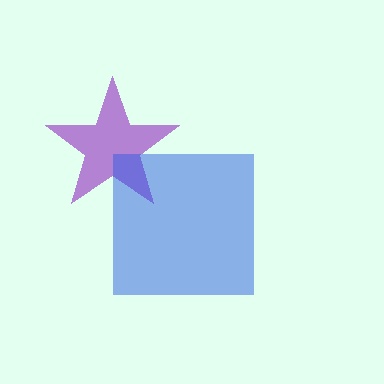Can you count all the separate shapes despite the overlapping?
Yes, there are 2 separate shapes.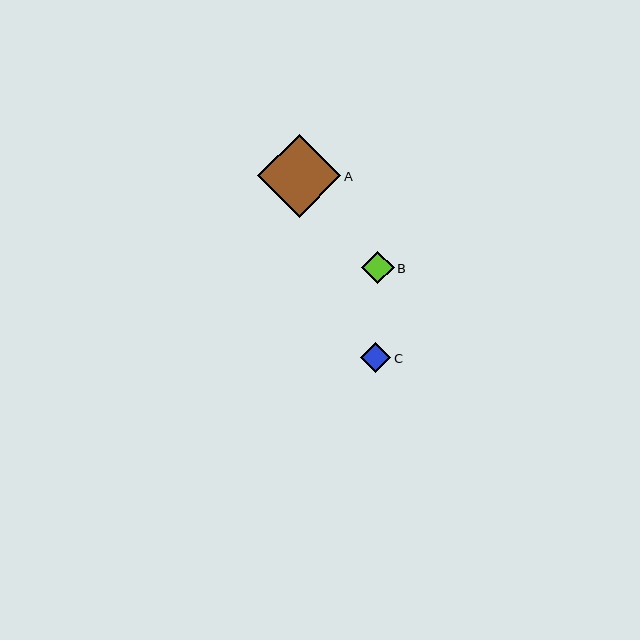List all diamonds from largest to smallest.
From largest to smallest: A, B, C.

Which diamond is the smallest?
Diamond C is the smallest with a size of approximately 31 pixels.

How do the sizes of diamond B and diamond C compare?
Diamond B and diamond C are approximately the same size.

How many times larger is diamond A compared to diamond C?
Diamond A is approximately 2.7 times the size of diamond C.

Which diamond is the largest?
Diamond A is the largest with a size of approximately 84 pixels.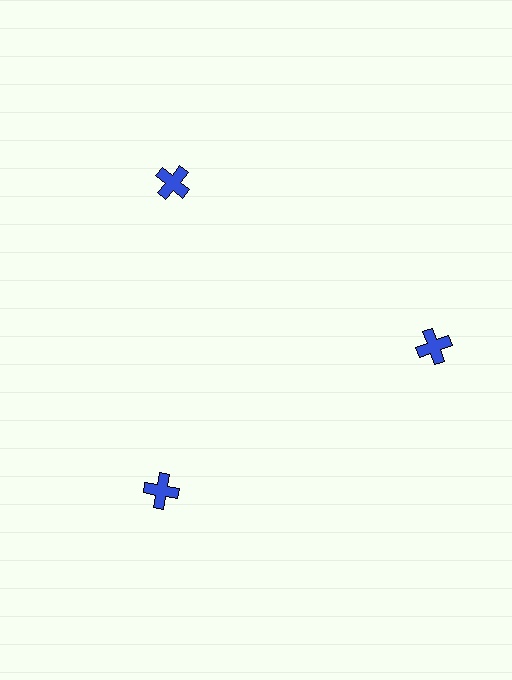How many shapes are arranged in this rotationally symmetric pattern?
There are 3 shapes, arranged in 3 groups of 1.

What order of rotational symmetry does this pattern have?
This pattern has 3-fold rotational symmetry.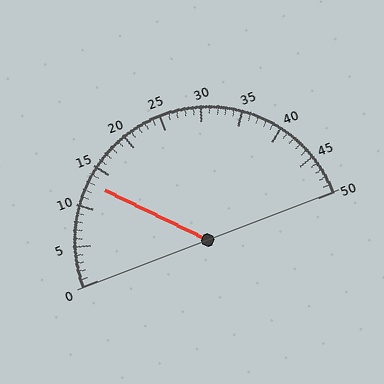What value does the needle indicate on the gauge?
The needle indicates approximately 13.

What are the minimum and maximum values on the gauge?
The gauge ranges from 0 to 50.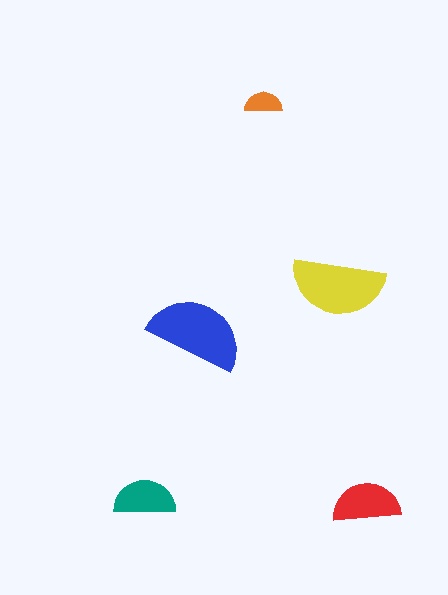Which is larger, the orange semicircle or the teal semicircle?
The teal one.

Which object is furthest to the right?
The red semicircle is rightmost.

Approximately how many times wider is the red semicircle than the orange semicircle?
About 2 times wider.